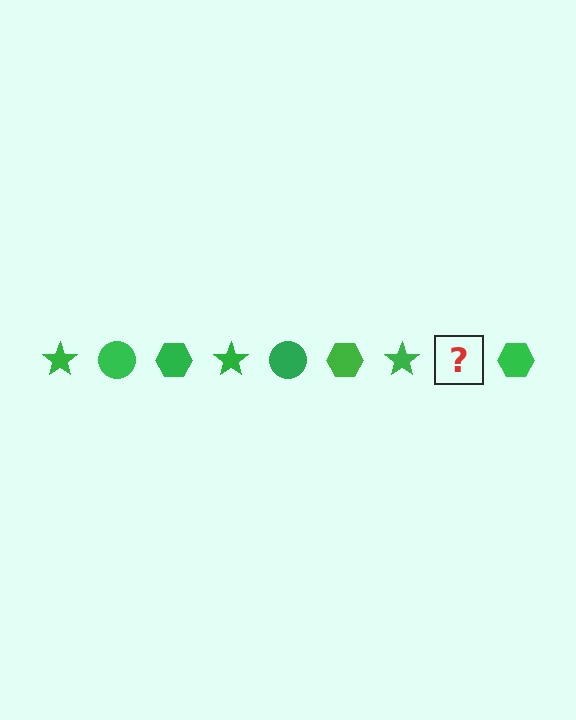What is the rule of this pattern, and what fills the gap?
The rule is that the pattern cycles through star, circle, hexagon shapes in green. The gap should be filled with a green circle.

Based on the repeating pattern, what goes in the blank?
The blank should be a green circle.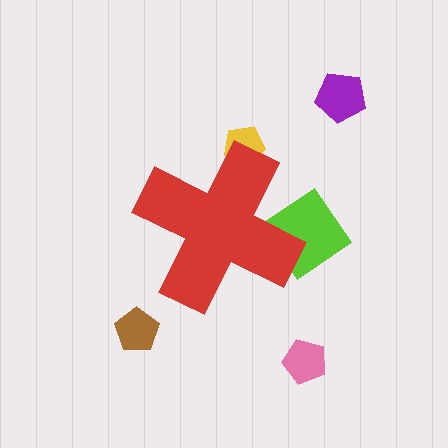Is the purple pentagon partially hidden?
No, the purple pentagon is fully visible.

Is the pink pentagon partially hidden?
No, the pink pentagon is fully visible.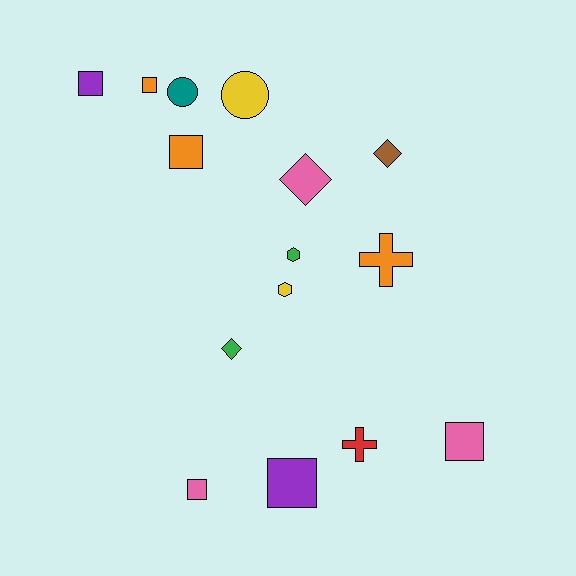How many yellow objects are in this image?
There are 2 yellow objects.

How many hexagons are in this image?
There are 2 hexagons.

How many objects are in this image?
There are 15 objects.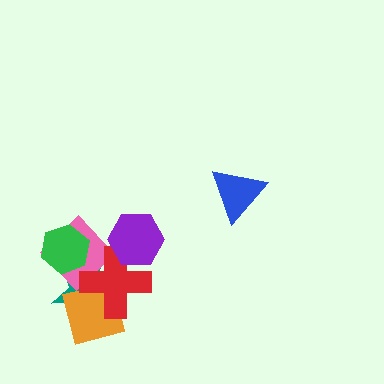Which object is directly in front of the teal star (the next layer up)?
The orange square is directly in front of the teal star.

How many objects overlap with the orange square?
2 objects overlap with the orange square.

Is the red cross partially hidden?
Yes, it is partially covered by another shape.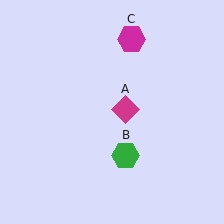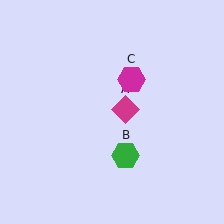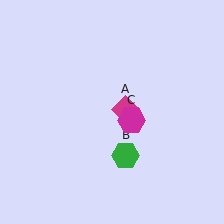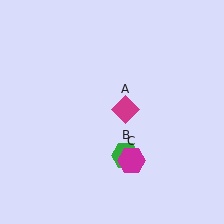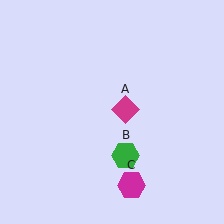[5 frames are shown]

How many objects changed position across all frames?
1 object changed position: magenta hexagon (object C).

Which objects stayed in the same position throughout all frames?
Magenta diamond (object A) and green hexagon (object B) remained stationary.